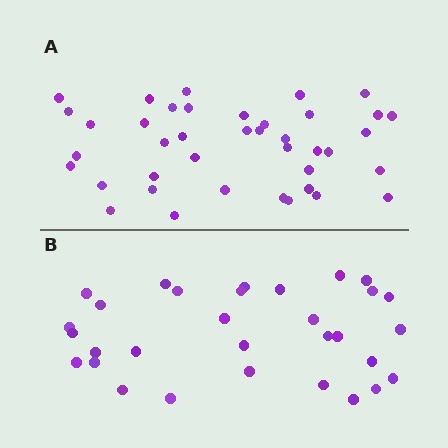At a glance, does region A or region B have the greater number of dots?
Region A (the top region) has more dots.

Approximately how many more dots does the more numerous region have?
Region A has roughly 8 or so more dots than region B.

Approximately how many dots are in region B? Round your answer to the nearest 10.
About 30 dots. (The exact count is 31, which rounds to 30.)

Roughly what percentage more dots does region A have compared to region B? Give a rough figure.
About 30% more.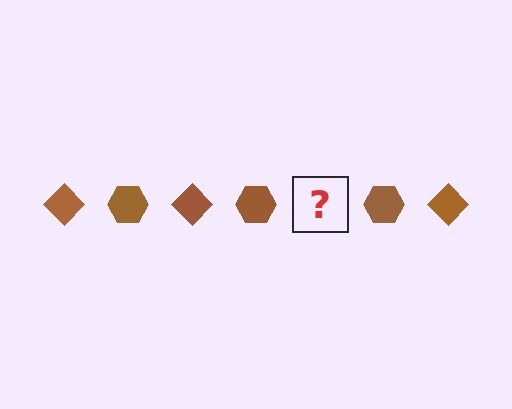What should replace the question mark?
The question mark should be replaced with a brown diamond.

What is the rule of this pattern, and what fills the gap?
The rule is that the pattern cycles through diamond, hexagon shapes in brown. The gap should be filled with a brown diamond.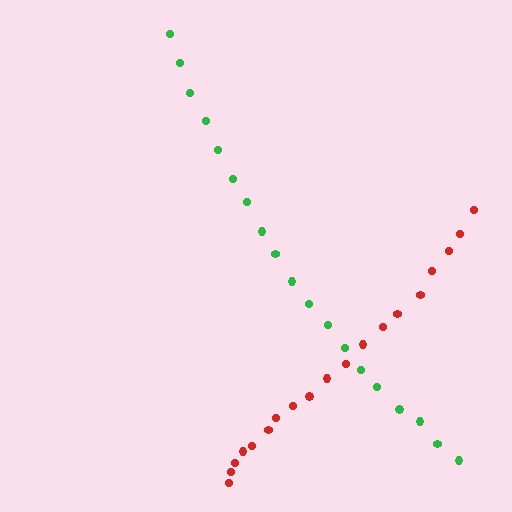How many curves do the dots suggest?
There are 2 distinct paths.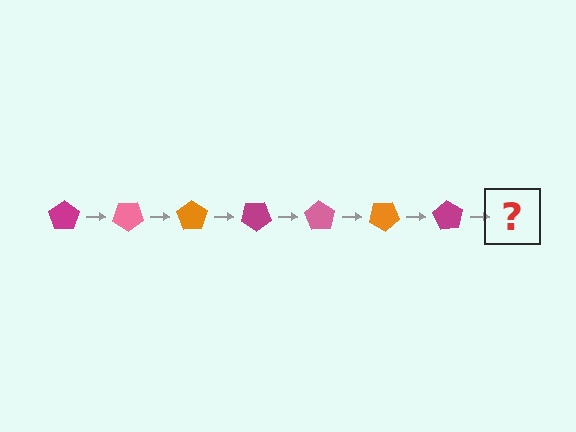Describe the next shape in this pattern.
It should be a pink pentagon, rotated 245 degrees from the start.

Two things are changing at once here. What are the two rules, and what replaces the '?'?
The two rules are that it rotates 35 degrees each step and the color cycles through magenta, pink, and orange. The '?' should be a pink pentagon, rotated 245 degrees from the start.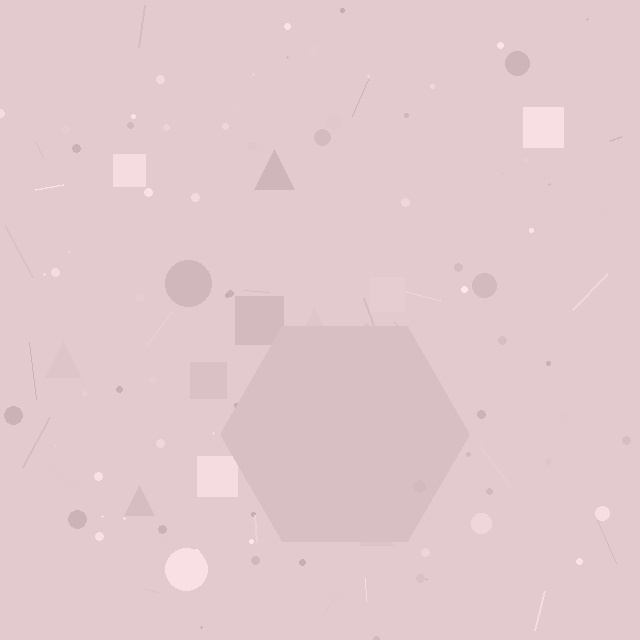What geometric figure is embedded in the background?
A hexagon is embedded in the background.